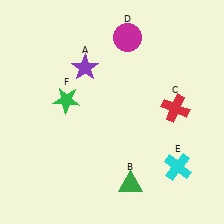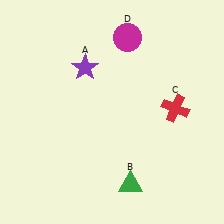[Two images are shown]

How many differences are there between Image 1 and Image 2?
There are 2 differences between the two images.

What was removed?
The green star (F), the cyan cross (E) were removed in Image 2.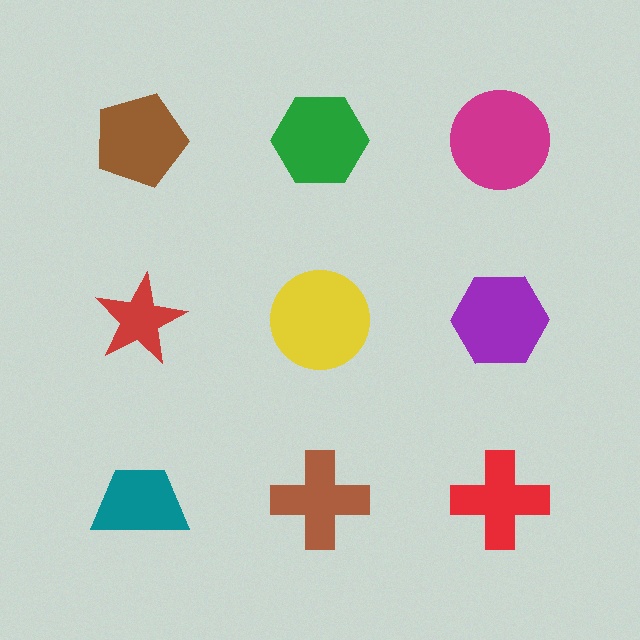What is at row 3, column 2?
A brown cross.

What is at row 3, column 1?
A teal trapezoid.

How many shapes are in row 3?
3 shapes.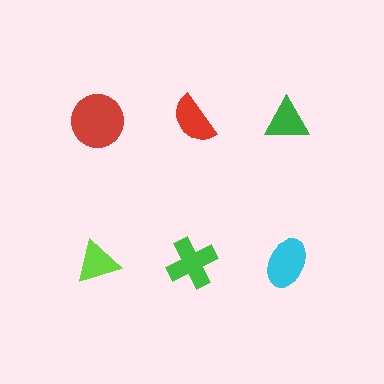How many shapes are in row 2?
3 shapes.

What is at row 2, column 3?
A cyan ellipse.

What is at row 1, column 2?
A red semicircle.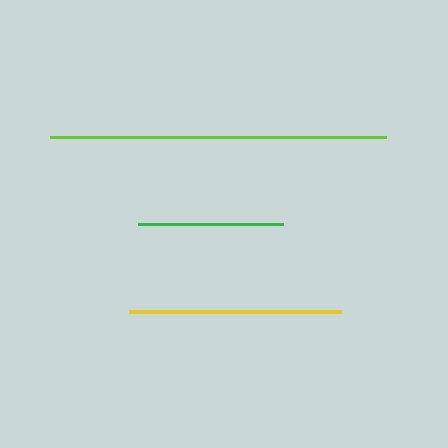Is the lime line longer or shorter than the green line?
The lime line is longer than the green line.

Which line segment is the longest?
The lime line is the longest at approximately 336 pixels.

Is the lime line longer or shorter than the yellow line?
The lime line is longer than the yellow line.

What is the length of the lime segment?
The lime segment is approximately 336 pixels long.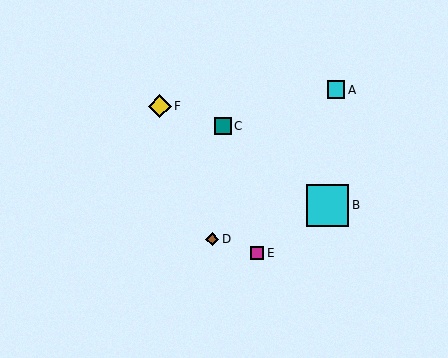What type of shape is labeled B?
Shape B is a cyan square.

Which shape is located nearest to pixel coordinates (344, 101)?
The cyan square (labeled A) at (336, 90) is nearest to that location.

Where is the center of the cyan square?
The center of the cyan square is at (328, 205).